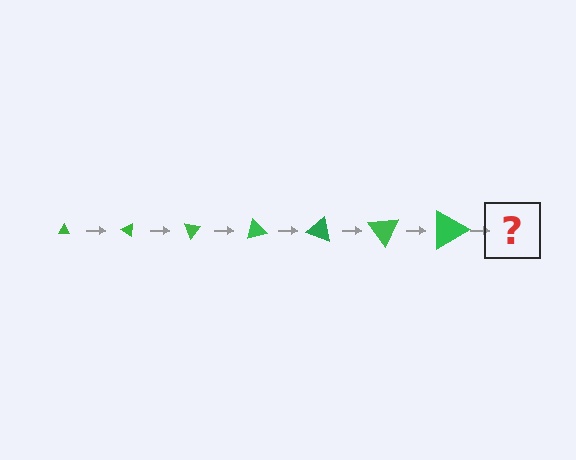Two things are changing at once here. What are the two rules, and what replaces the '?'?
The two rules are that the triangle grows larger each step and it rotates 35 degrees each step. The '?' should be a triangle, larger than the previous one and rotated 245 degrees from the start.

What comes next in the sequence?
The next element should be a triangle, larger than the previous one and rotated 245 degrees from the start.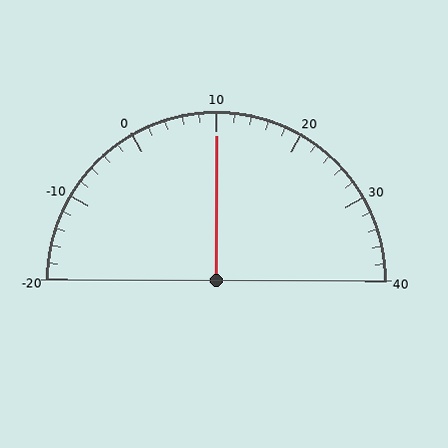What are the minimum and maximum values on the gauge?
The gauge ranges from -20 to 40.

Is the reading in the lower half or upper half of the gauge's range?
The reading is in the upper half of the range (-20 to 40).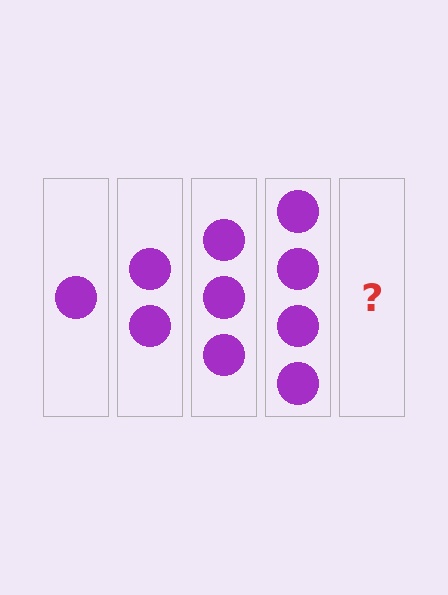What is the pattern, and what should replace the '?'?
The pattern is that each step adds one more circle. The '?' should be 5 circles.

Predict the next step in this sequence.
The next step is 5 circles.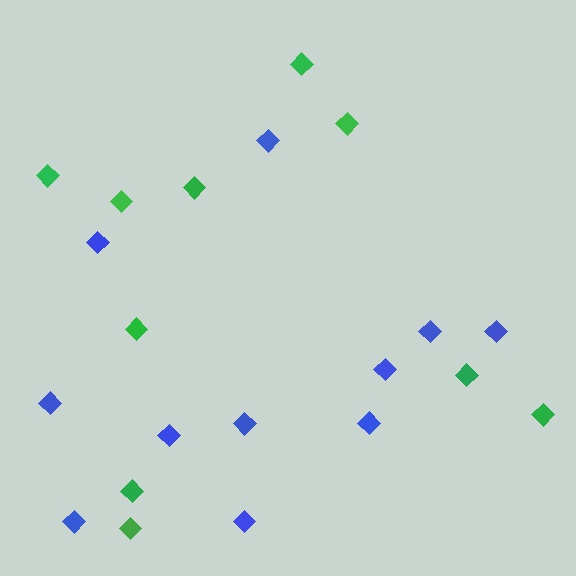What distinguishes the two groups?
There are 2 groups: one group of green diamonds (10) and one group of blue diamonds (11).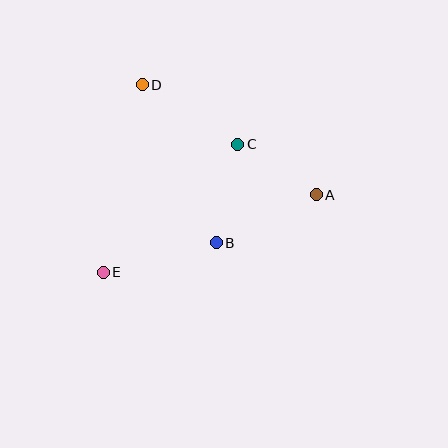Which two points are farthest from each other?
Points A and E are farthest from each other.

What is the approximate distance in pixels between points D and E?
The distance between D and E is approximately 192 pixels.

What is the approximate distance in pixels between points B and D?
The distance between B and D is approximately 175 pixels.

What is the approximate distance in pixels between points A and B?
The distance between A and B is approximately 111 pixels.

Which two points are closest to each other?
Points A and C are closest to each other.